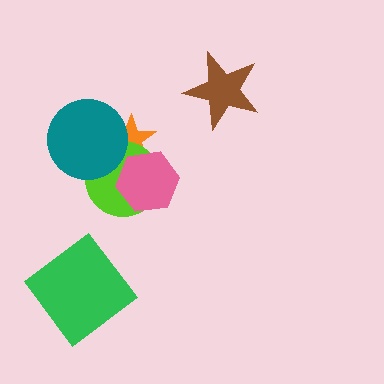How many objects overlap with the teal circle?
2 objects overlap with the teal circle.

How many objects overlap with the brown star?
0 objects overlap with the brown star.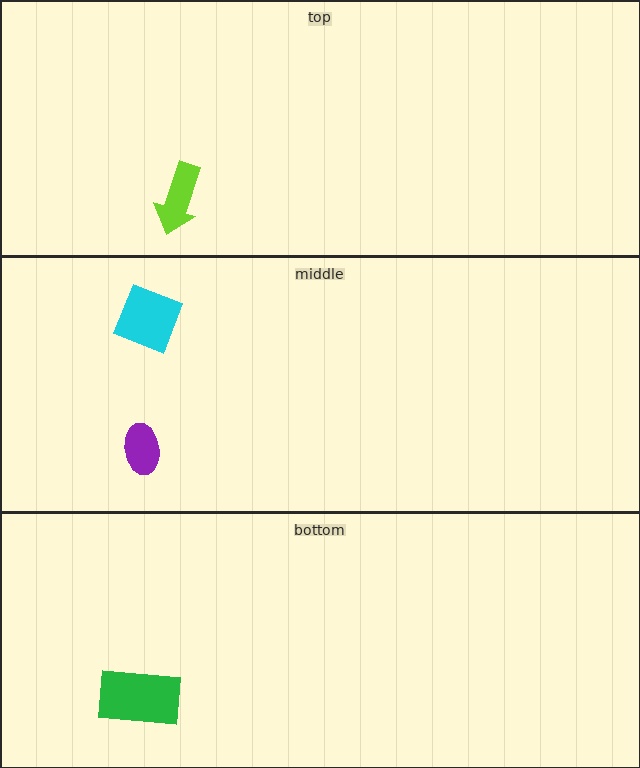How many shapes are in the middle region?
2.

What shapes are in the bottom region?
The green rectangle.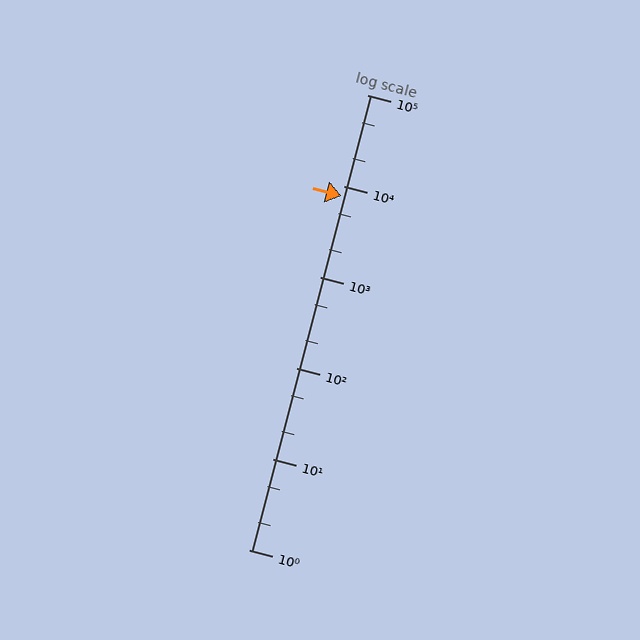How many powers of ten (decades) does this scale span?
The scale spans 5 decades, from 1 to 100000.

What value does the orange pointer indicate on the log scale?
The pointer indicates approximately 7800.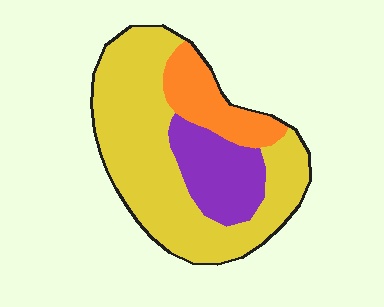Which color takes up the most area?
Yellow, at roughly 65%.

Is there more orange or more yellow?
Yellow.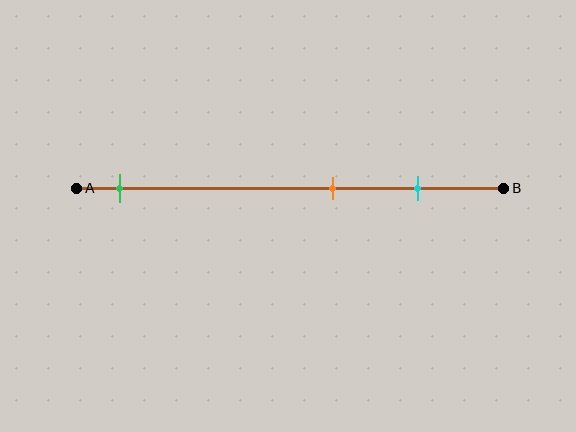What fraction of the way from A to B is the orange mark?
The orange mark is approximately 60% (0.6) of the way from A to B.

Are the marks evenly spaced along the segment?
No, the marks are not evenly spaced.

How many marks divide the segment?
There are 3 marks dividing the segment.